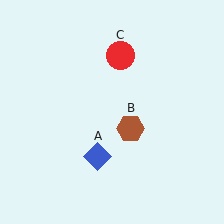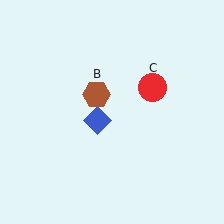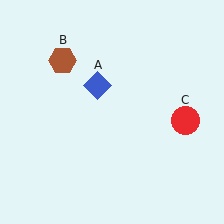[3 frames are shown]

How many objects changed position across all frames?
3 objects changed position: blue diamond (object A), brown hexagon (object B), red circle (object C).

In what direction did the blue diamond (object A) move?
The blue diamond (object A) moved up.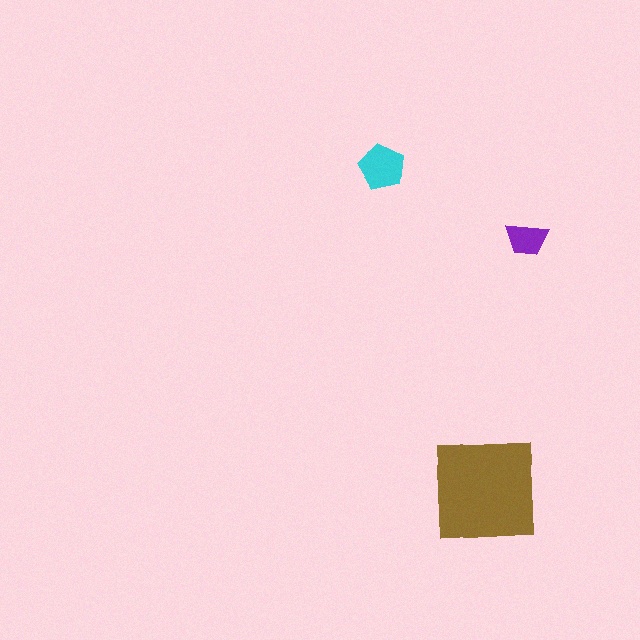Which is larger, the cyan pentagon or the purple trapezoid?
The cyan pentagon.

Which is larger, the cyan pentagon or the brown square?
The brown square.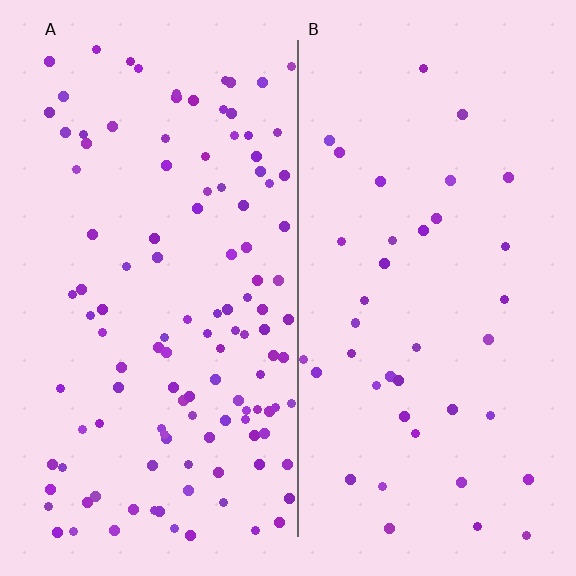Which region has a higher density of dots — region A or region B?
A (the left).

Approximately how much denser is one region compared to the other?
Approximately 2.9× — region A over region B.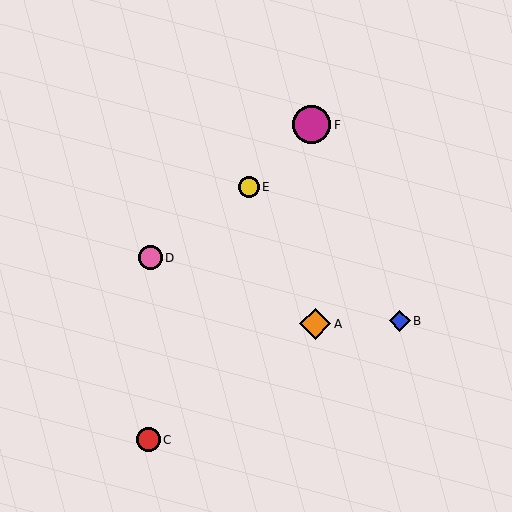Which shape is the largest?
The magenta circle (labeled F) is the largest.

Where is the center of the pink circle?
The center of the pink circle is at (150, 258).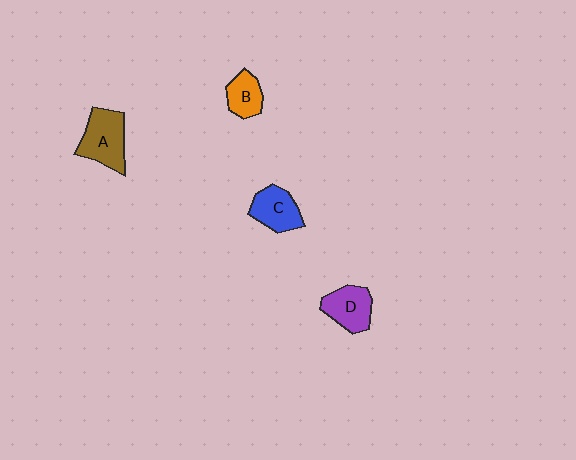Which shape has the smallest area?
Shape B (orange).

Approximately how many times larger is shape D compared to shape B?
Approximately 1.3 times.